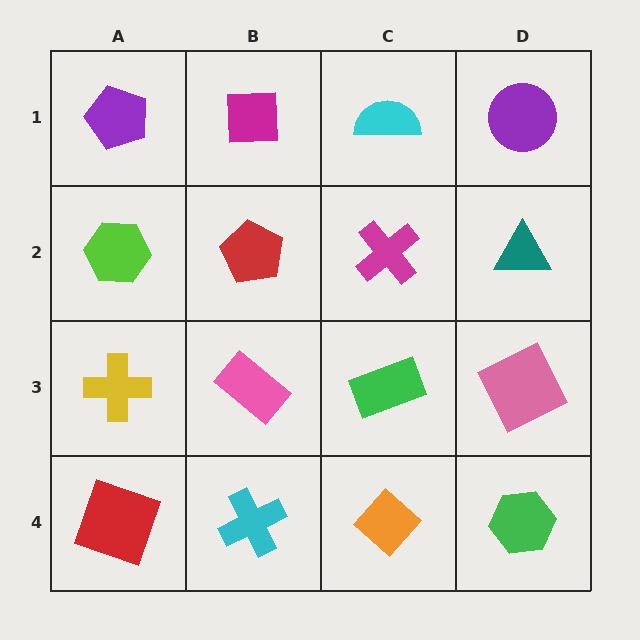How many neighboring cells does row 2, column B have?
4.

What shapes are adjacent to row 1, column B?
A red pentagon (row 2, column B), a purple pentagon (row 1, column A), a cyan semicircle (row 1, column C).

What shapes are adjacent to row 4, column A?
A yellow cross (row 3, column A), a cyan cross (row 4, column B).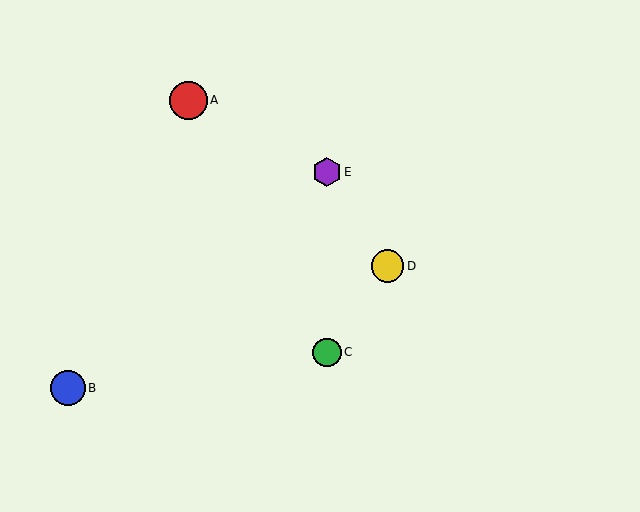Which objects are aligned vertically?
Objects C, E are aligned vertically.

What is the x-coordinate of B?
Object B is at x≈68.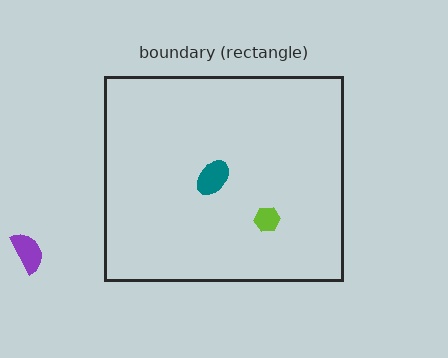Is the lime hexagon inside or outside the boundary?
Inside.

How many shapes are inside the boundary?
2 inside, 1 outside.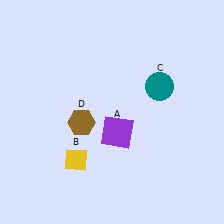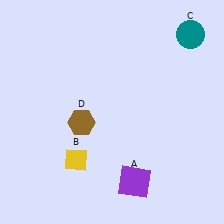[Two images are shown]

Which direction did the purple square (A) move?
The purple square (A) moved down.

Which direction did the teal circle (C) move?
The teal circle (C) moved up.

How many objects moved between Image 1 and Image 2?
2 objects moved between the two images.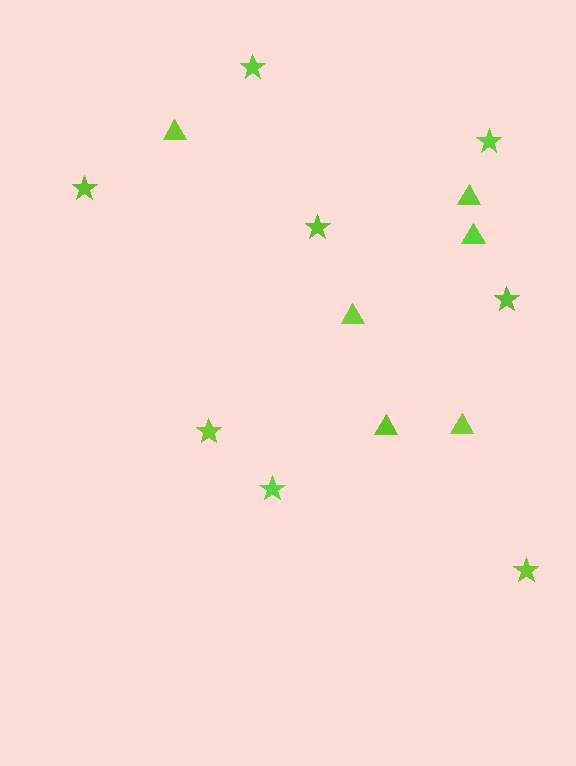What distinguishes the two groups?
There are 2 groups: one group of triangles (6) and one group of stars (8).